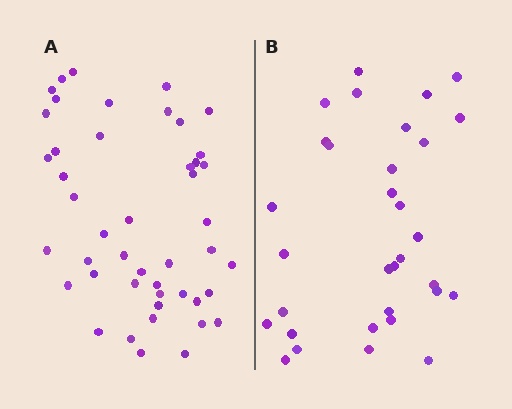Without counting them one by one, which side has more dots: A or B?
Region A (the left region) has more dots.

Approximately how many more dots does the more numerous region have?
Region A has approximately 15 more dots than region B.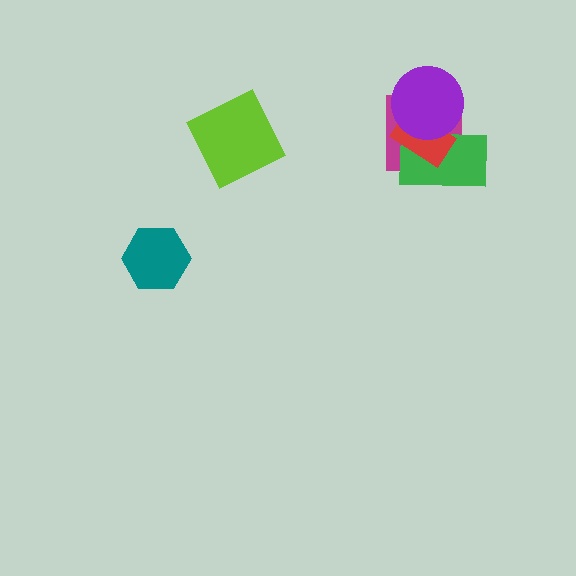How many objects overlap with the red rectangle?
3 objects overlap with the red rectangle.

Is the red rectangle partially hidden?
Yes, it is partially covered by another shape.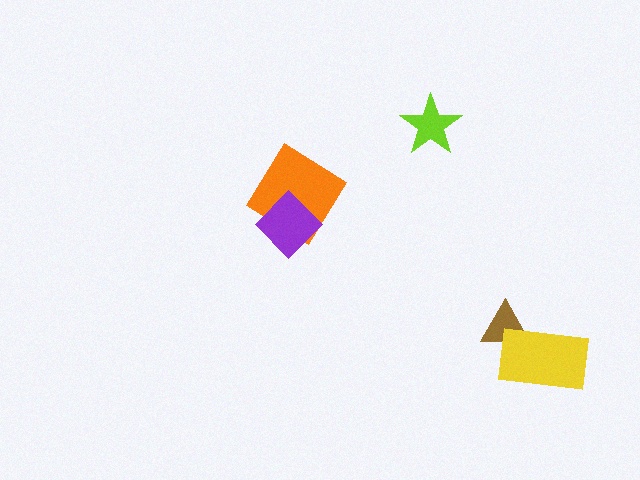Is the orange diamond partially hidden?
Yes, it is partially covered by another shape.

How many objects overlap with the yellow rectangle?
1 object overlaps with the yellow rectangle.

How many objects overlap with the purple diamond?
1 object overlaps with the purple diamond.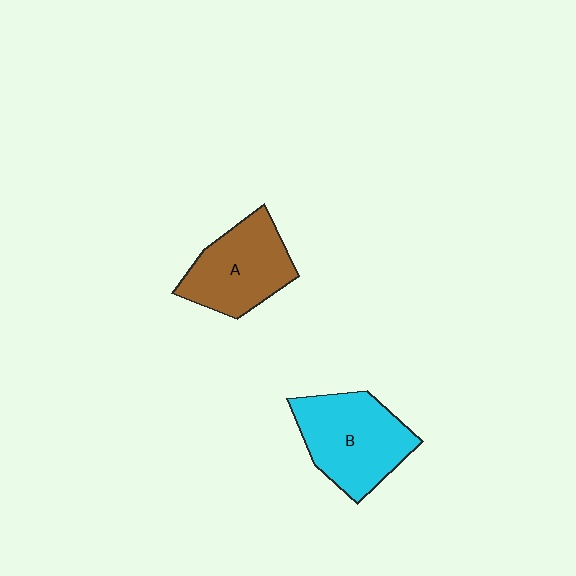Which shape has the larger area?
Shape B (cyan).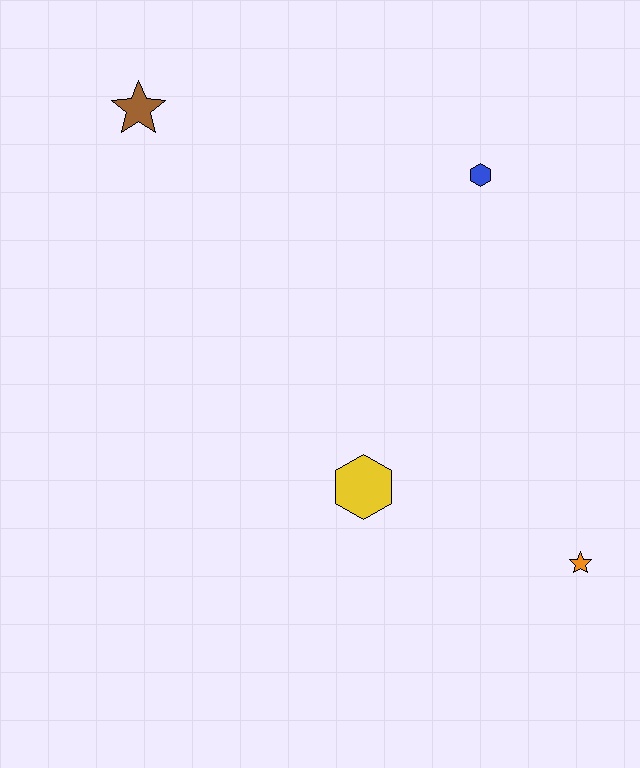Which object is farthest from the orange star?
The brown star is farthest from the orange star.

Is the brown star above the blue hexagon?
Yes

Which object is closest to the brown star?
The blue hexagon is closest to the brown star.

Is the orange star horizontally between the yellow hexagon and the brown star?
No